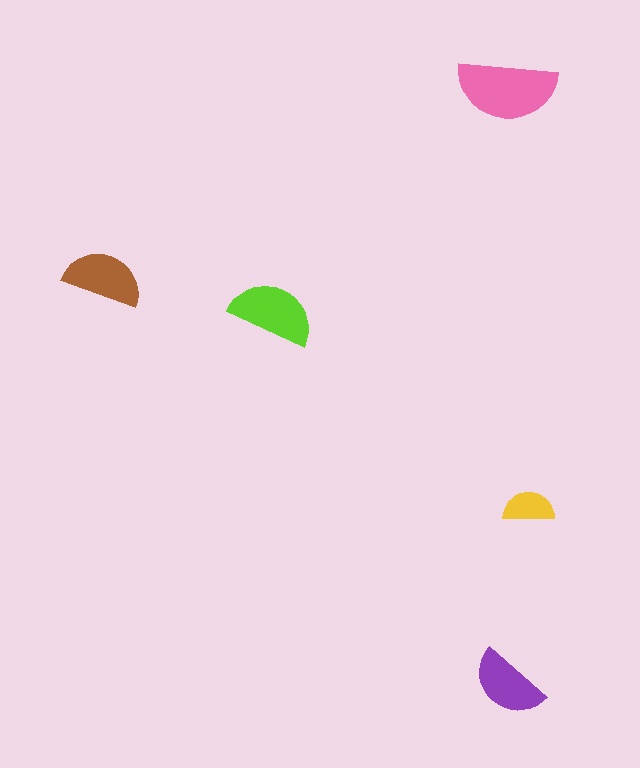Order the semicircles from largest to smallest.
the pink one, the lime one, the brown one, the purple one, the yellow one.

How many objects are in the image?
There are 5 objects in the image.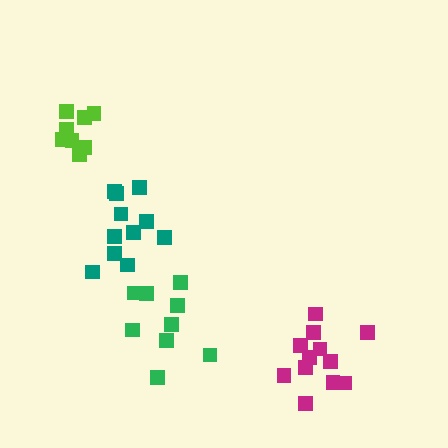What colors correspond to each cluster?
The clusters are colored: green, lime, magenta, teal.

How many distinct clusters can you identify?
There are 4 distinct clusters.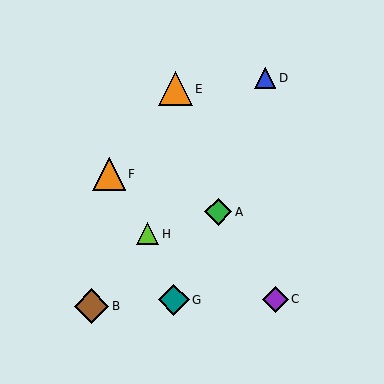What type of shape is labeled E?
Shape E is an orange triangle.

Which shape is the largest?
The brown diamond (labeled B) is the largest.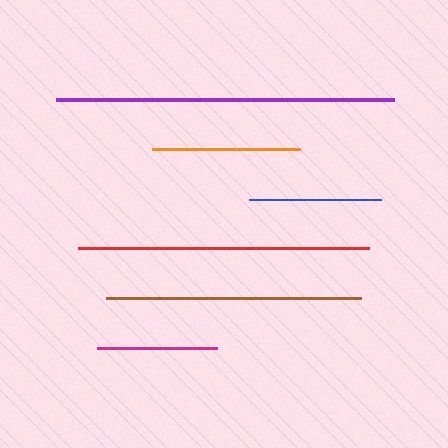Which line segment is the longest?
The purple line is the longest at approximately 338 pixels.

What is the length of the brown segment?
The brown segment is approximately 255 pixels long.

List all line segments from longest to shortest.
From longest to shortest: purple, red, brown, orange, blue, magenta.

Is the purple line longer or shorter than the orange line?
The purple line is longer than the orange line.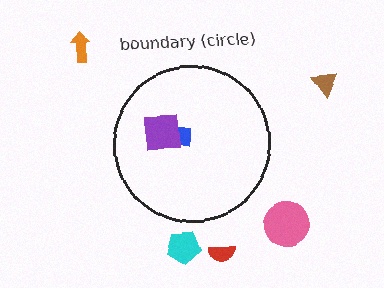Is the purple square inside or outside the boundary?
Inside.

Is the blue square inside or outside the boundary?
Inside.